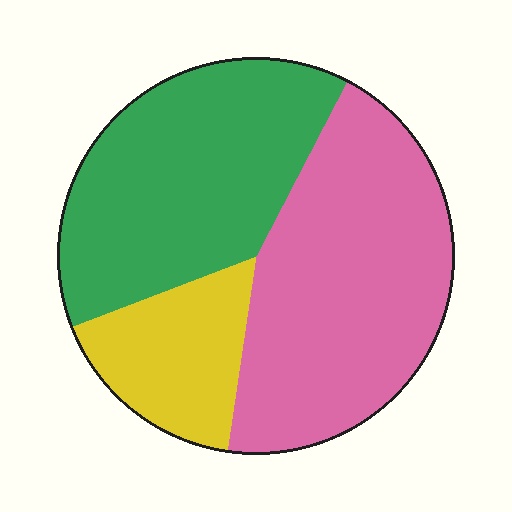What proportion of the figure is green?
Green takes up about three eighths (3/8) of the figure.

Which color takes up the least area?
Yellow, at roughly 15%.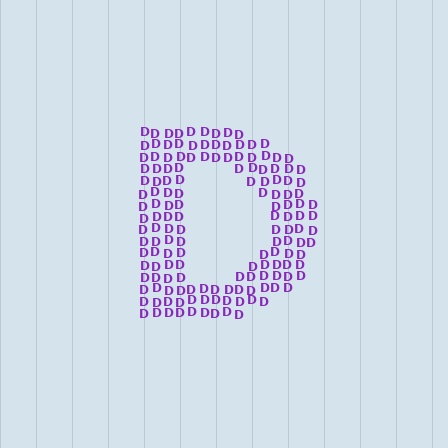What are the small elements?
The small elements are letter D's.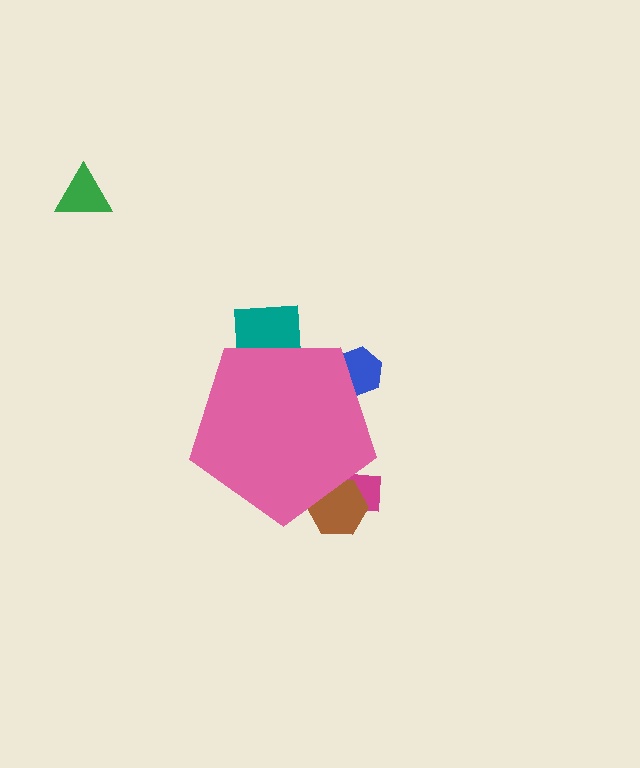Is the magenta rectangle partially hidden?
Yes, the magenta rectangle is partially hidden behind the pink pentagon.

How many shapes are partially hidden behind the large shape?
4 shapes are partially hidden.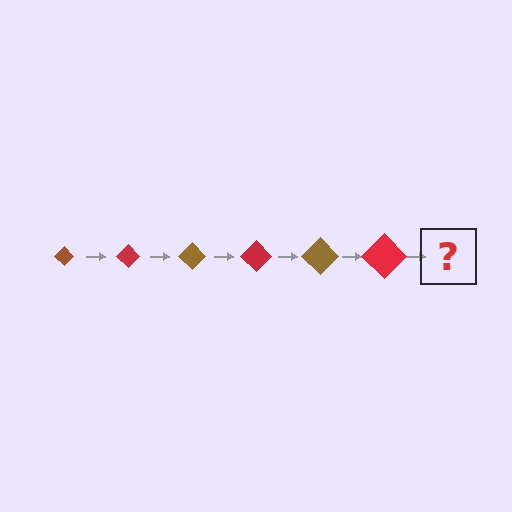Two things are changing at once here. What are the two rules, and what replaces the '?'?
The two rules are that the diamond grows larger each step and the color cycles through brown and red. The '?' should be a brown diamond, larger than the previous one.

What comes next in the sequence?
The next element should be a brown diamond, larger than the previous one.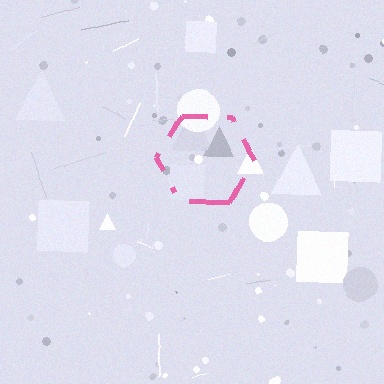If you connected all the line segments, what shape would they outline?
They would outline a hexagon.